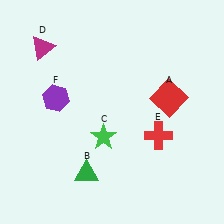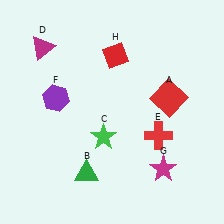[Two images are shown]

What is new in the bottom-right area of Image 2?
A magenta star (G) was added in the bottom-right area of Image 2.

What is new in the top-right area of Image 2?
A red diamond (H) was added in the top-right area of Image 2.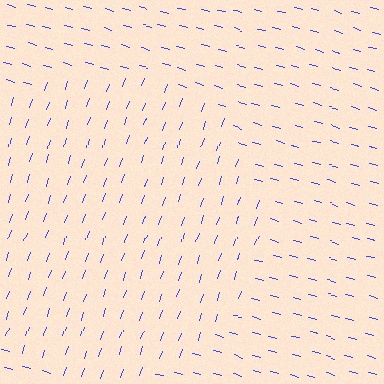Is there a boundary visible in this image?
Yes, there is a texture boundary formed by a change in line orientation.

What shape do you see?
I see a circle.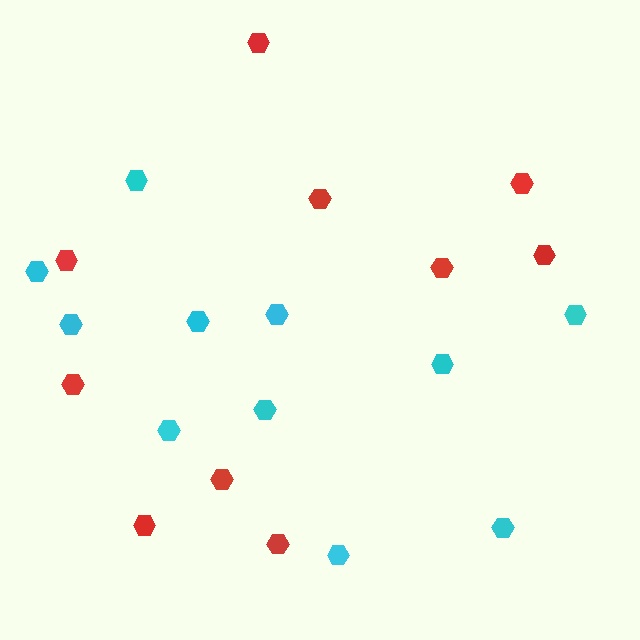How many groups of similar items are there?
There are 2 groups: one group of red hexagons (10) and one group of cyan hexagons (11).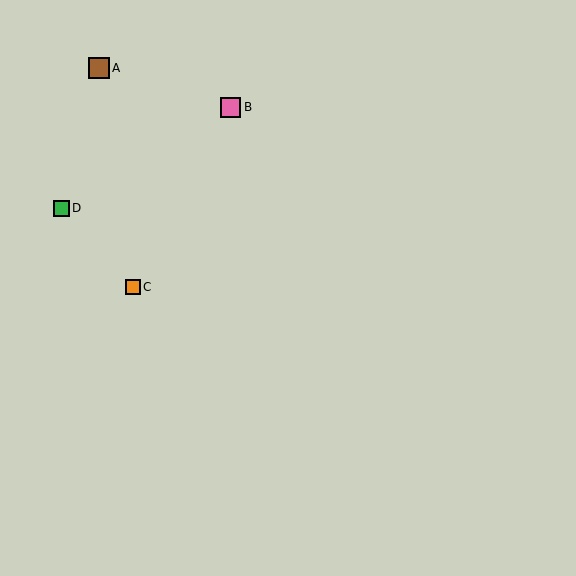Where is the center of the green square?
The center of the green square is at (62, 208).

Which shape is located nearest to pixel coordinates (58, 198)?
The green square (labeled D) at (62, 208) is nearest to that location.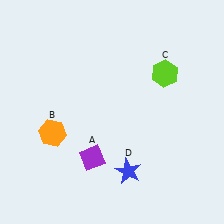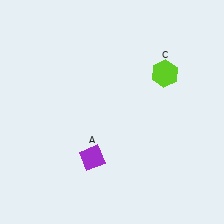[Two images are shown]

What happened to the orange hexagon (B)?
The orange hexagon (B) was removed in Image 2. It was in the bottom-left area of Image 1.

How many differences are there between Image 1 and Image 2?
There are 2 differences between the two images.